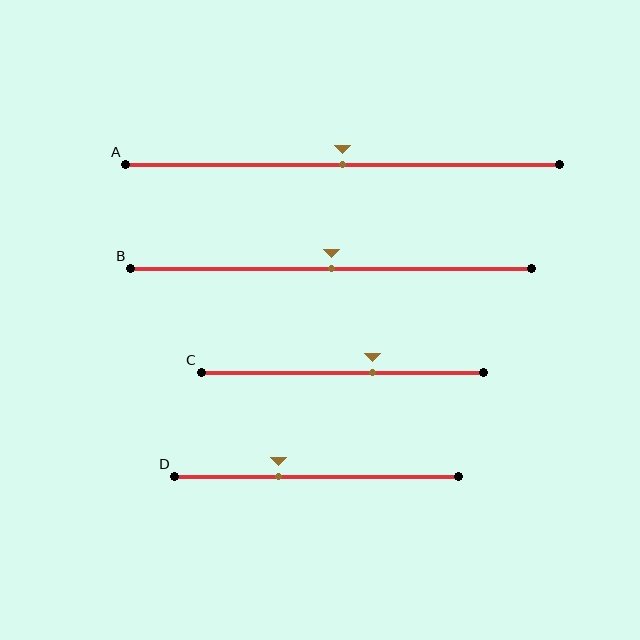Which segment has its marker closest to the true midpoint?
Segment A has its marker closest to the true midpoint.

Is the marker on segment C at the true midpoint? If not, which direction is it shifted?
No, the marker on segment C is shifted to the right by about 11% of the segment length.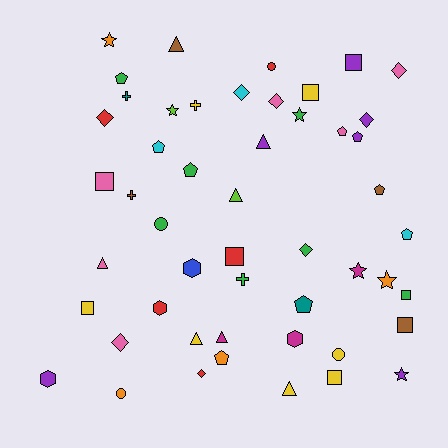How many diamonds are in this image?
There are 8 diamonds.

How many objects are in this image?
There are 50 objects.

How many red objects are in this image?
There are 5 red objects.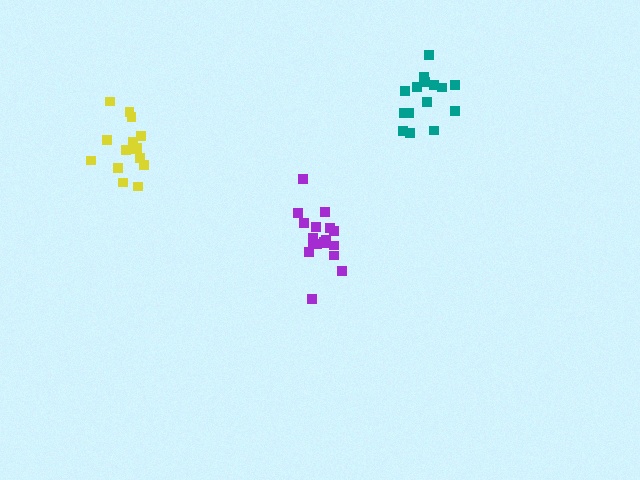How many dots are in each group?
Group 1: 15 dots, Group 2: 18 dots, Group 3: 15 dots (48 total).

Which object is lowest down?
The purple cluster is bottommost.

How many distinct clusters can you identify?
There are 3 distinct clusters.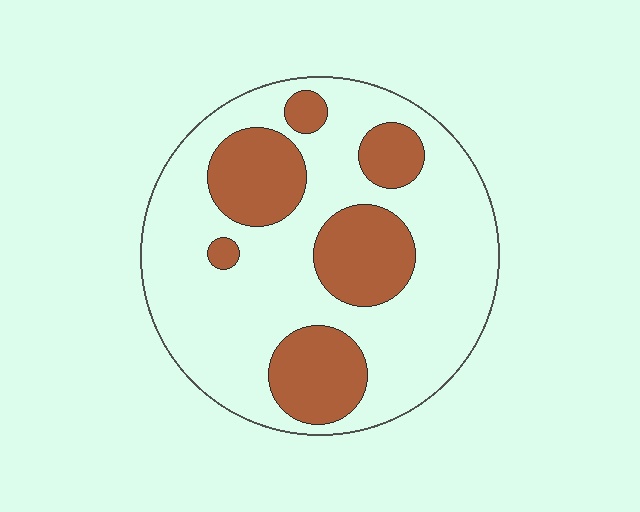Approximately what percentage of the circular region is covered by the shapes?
Approximately 30%.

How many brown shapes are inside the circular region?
6.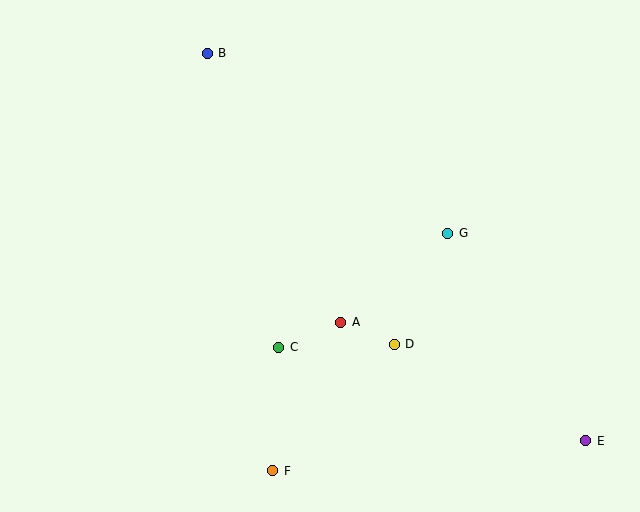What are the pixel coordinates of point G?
Point G is at (448, 233).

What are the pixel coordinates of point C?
Point C is at (279, 347).